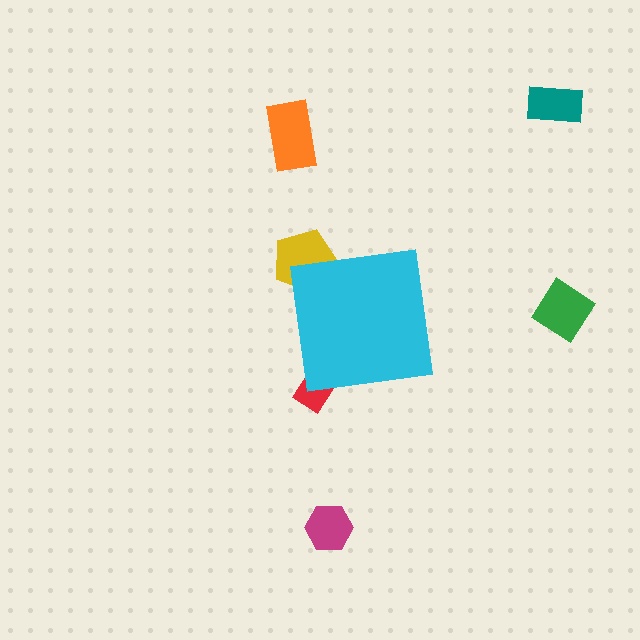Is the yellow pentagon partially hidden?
Yes, the yellow pentagon is partially hidden behind the cyan square.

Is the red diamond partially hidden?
Yes, the red diamond is partially hidden behind the cyan square.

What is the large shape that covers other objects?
A cyan square.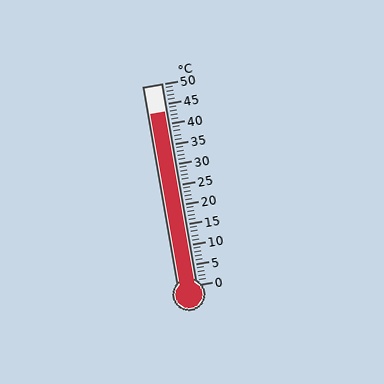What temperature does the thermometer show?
The thermometer shows approximately 43°C.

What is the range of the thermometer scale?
The thermometer scale ranges from 0°C to 50°C.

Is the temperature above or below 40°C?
The temperature is above 40°C.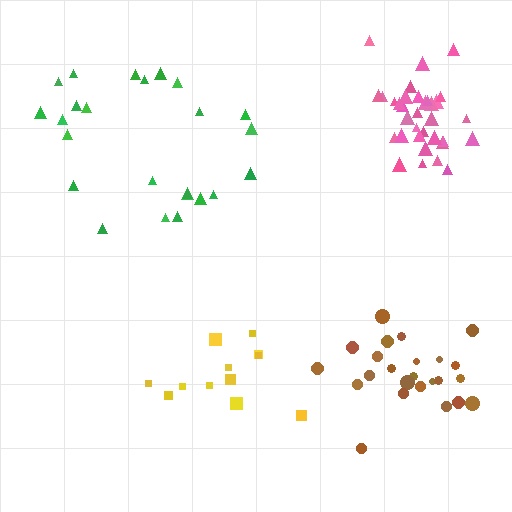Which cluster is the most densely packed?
Pink.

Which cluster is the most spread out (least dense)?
Yellow.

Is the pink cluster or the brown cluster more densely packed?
Pink.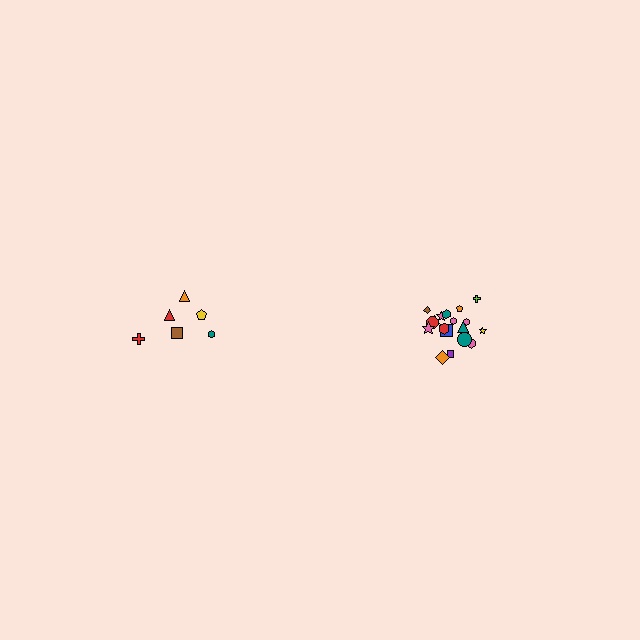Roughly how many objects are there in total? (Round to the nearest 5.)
Roughly 25 objects in total.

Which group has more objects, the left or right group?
The right group.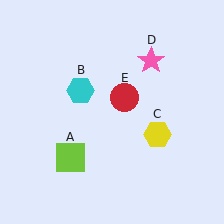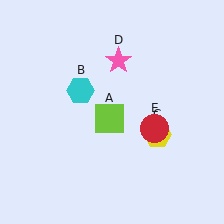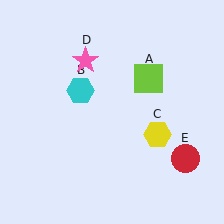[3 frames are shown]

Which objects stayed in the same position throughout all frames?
Cyan hexagon (object B) and yellow hexagon (object C) remained stationary.